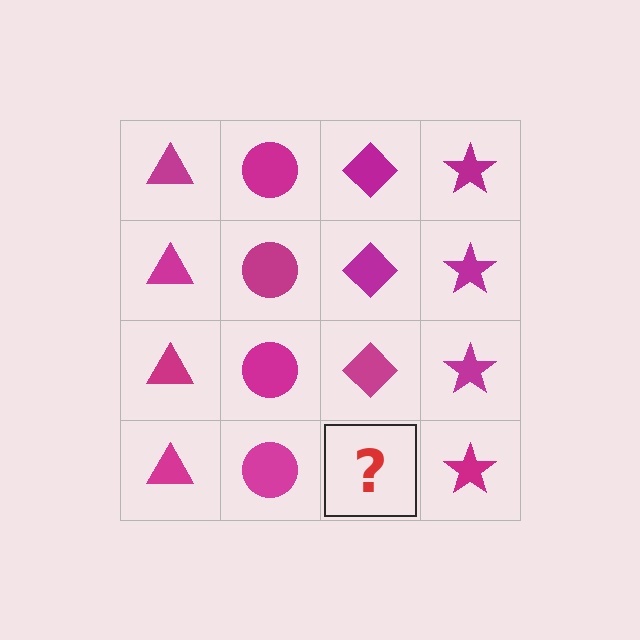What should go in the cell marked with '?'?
The missing cell should contain a magenta diamond.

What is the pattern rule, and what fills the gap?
The rule is that each column has a consistent shape. The gap should be filled with a magenta diamond.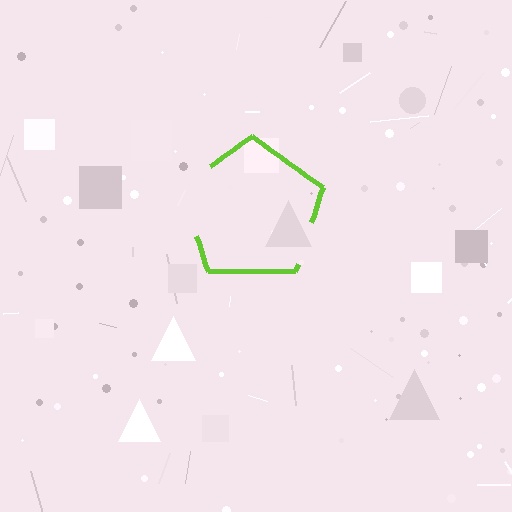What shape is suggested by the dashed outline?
The dashed outline suggests a pentagon.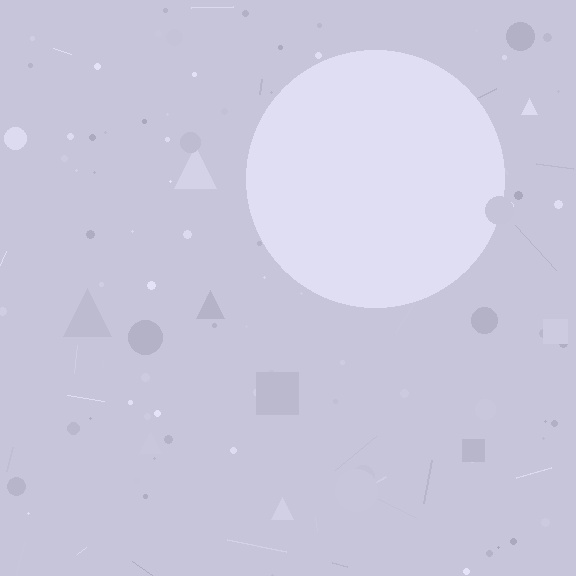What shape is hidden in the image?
A circle is hidden in the image.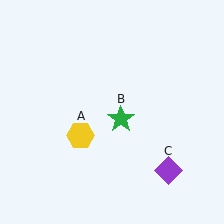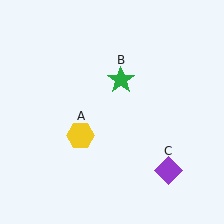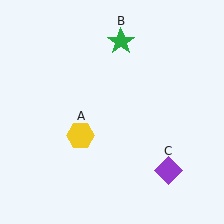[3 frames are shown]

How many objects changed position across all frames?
1 object changed position: green star (object B).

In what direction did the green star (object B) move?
The green star (object B) moved up.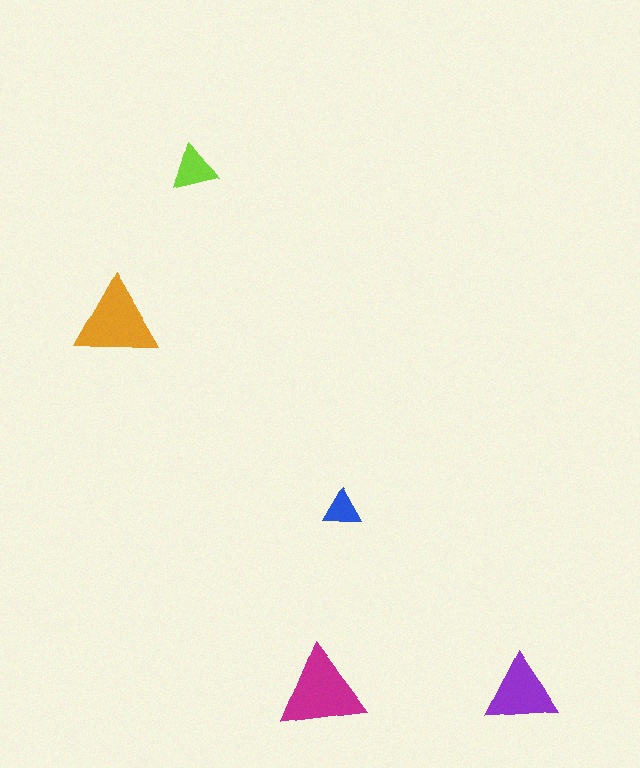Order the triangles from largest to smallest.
the magenta one, the orange one, the purple one, the lime one, the blue one.